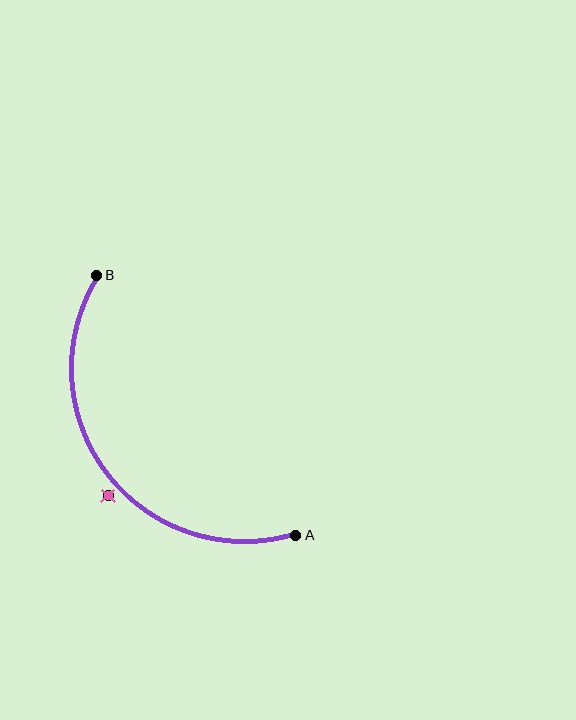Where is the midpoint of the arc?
The arc midpoint is the point on the curve farthest from the straight line joining A and B. It sits below and to the left of that line.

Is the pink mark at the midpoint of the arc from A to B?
No — the pink mark does not lie on the arc at all. It sits slightly outside the curve.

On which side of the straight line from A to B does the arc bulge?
The arc bulges below and to the left of the straight line connecting A and B.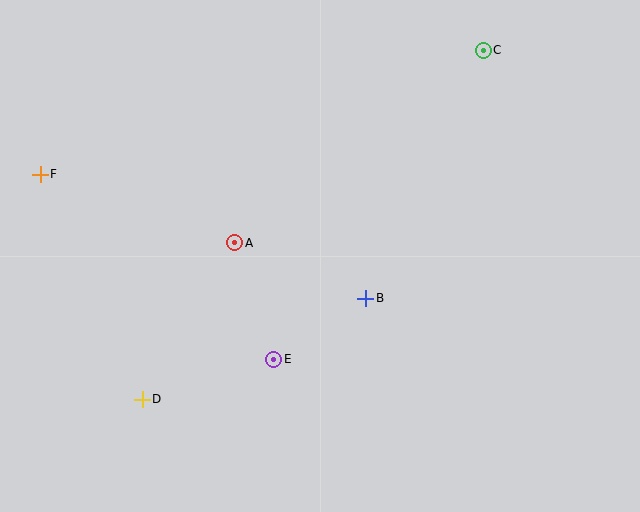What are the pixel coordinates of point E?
Point E is at (274, 359).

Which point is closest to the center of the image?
Point B at (366, 298) is closest to the center.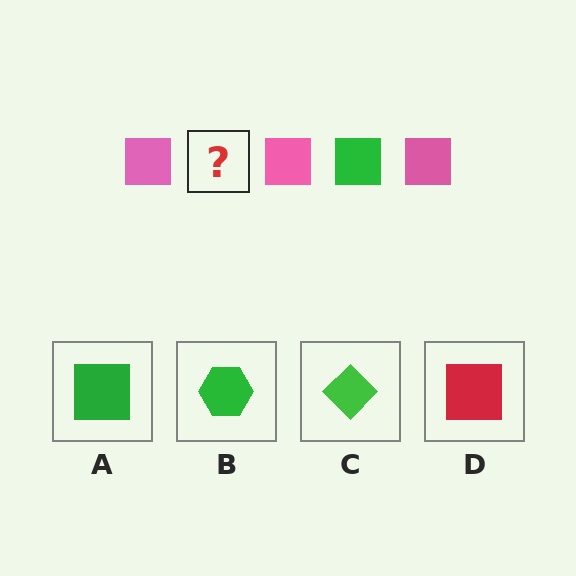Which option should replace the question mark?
Option A.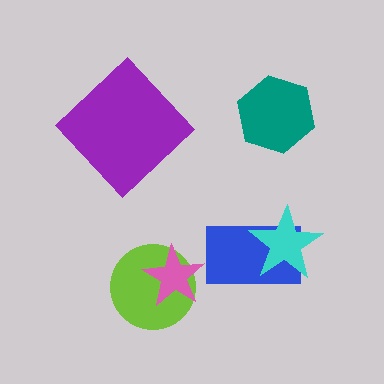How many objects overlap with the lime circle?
1 object overlaps with the lime circle.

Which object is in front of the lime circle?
The pink star is in front of the lime circle.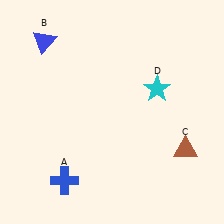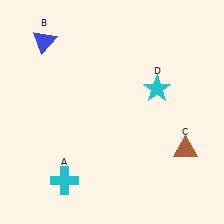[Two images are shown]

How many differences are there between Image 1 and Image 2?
There is 1 difference between the two images.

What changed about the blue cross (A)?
In Image 1, A is blue. In Image 2, it changed to cyan.